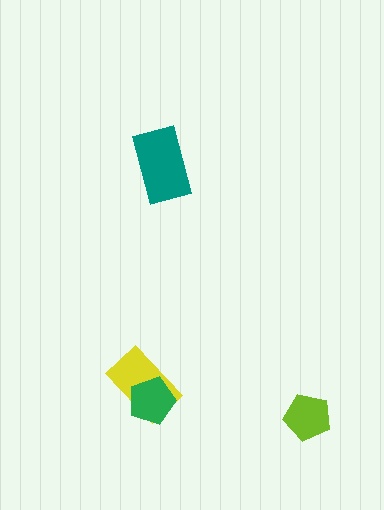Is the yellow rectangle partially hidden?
Yes, it is partially covered by another shape.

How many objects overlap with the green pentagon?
1 object overlaps with the green pentagon.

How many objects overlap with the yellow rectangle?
1 object overlaps with the yellow rectangle.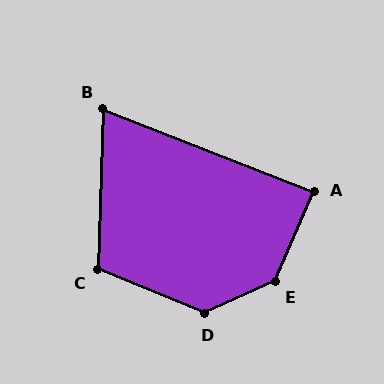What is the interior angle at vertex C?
Approximately 110 degrees (obtuse).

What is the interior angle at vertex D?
Approximately 133 degrees (obtuse).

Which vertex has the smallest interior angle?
B, at approximately 70 degrees.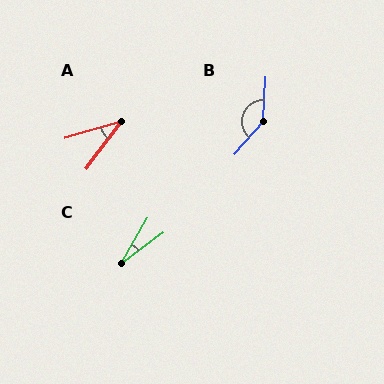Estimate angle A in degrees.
Approximately 37 degrees.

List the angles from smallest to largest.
C (23°), A (37°), B (141°).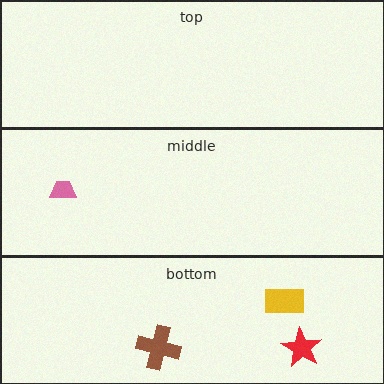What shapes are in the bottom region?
The red star, the yellow rectangle, the brown cross.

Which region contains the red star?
The bottom region.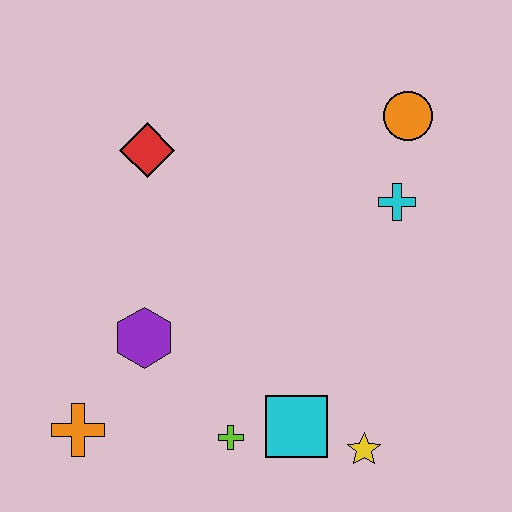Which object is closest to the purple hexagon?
The orange cross is closest to the purple hexagon.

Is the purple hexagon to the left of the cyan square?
Yes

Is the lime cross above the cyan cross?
No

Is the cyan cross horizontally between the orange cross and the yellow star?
No